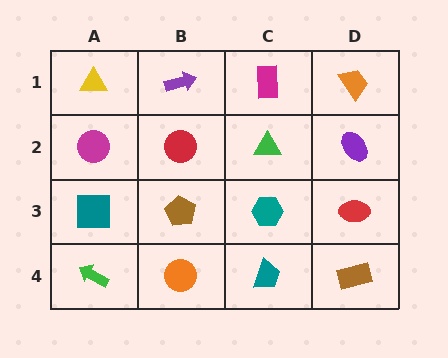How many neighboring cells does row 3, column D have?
3.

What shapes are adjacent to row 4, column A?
A teal square (row 3, column A), an orange circle (row 4, column B).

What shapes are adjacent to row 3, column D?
A purple ellipse (row 2, column D), a brown rectangle (row 4, column D), a teal hexagon (row 3, column C).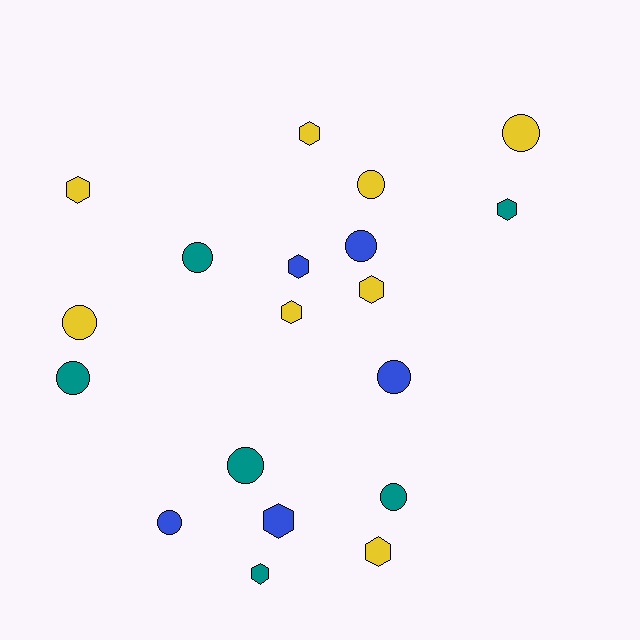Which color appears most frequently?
Yellow, with 8 objects.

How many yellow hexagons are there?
There are 5 yellow hexagons.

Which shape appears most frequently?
Circle, with 10 objects.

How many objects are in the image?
There are 19 objects.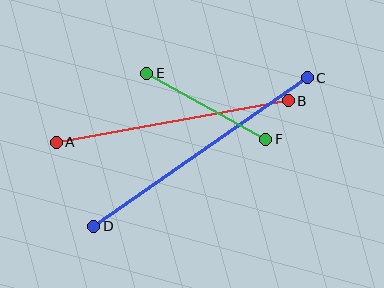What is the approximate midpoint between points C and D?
The midpoint is at approximately (200, 152) pixels.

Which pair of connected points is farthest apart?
Points C and D are farthest apart.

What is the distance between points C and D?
The distance is approximately 260 pixels.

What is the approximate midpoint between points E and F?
The midpoint is at approximately (206, 106) pixels.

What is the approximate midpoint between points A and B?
The midpoint is at approximately (172, 121) pixels.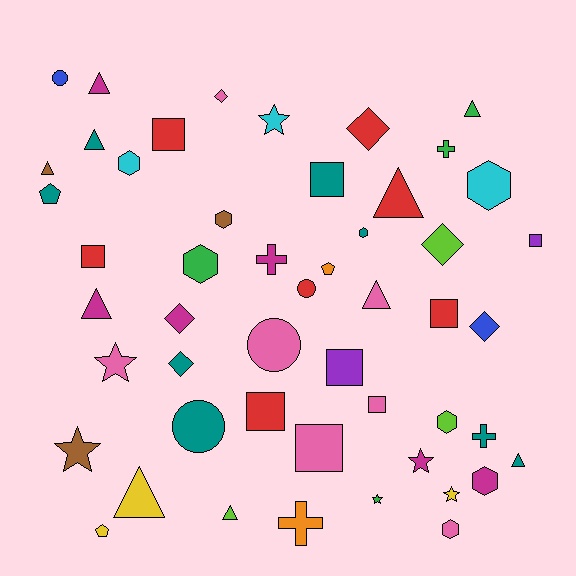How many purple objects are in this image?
There are 2 purple objects.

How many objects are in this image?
There are 50 objects.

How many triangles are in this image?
There are 10 triangles.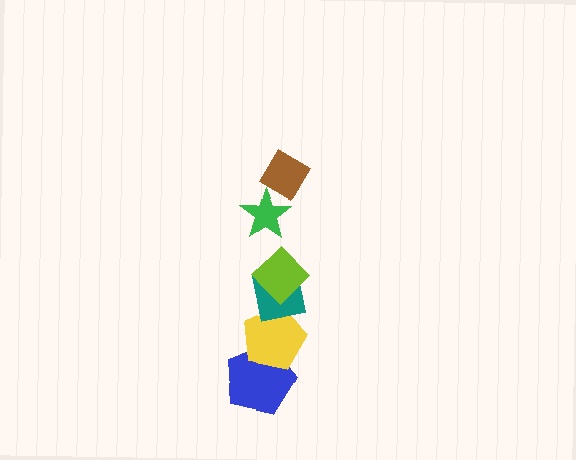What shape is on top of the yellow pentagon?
The teal square is on top of the yellow pentagon.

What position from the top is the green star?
The green star is 2nd from the top.